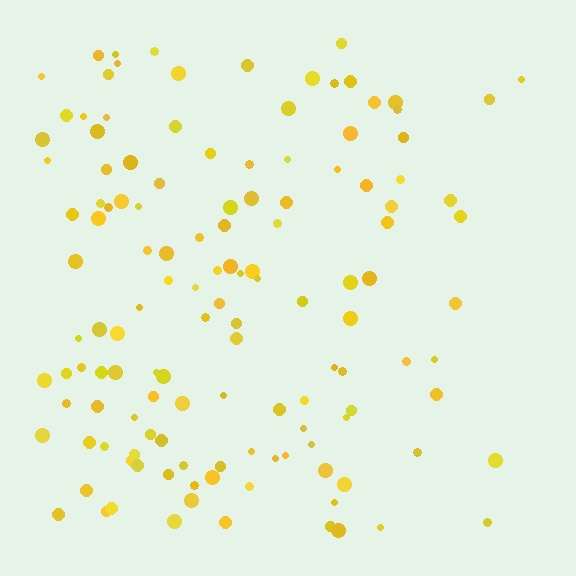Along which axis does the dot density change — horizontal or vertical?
Horizontal.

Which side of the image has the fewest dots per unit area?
The right.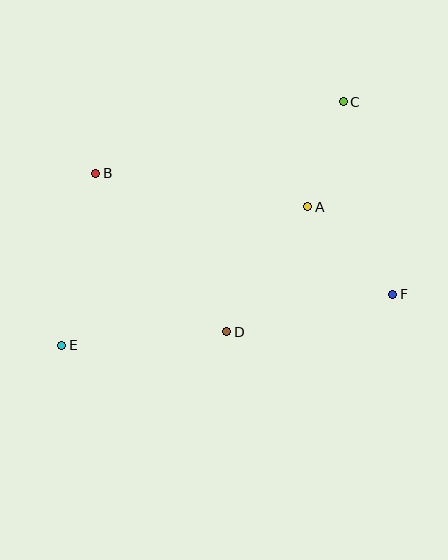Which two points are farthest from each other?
Points C and E are farthest from each other.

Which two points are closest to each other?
Points A and C are closest to each other.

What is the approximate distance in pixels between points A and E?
The distance between A and E is approximately 282 pixels.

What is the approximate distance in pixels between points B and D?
The distance between B and D is approximately 205 pixels.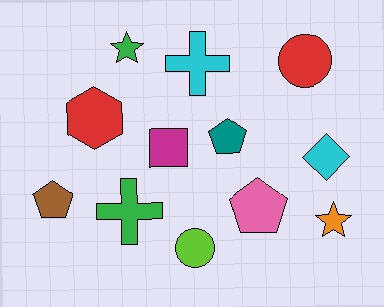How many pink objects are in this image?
There is 1 pink object.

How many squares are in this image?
There is 1 square.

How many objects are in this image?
There are 12 objects.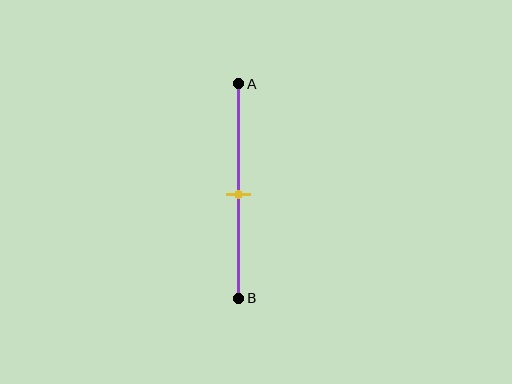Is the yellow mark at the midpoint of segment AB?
Yes, the mark is approximately at the midpoint.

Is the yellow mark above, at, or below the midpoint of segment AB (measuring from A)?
The yellow mark is approximately at the midpoint of segment AB.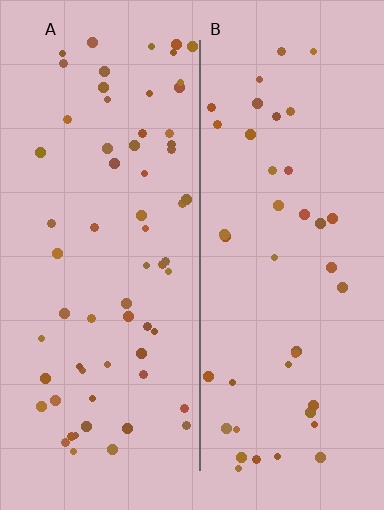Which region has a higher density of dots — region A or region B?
A (the left).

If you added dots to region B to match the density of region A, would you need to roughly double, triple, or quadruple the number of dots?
Approximately double.